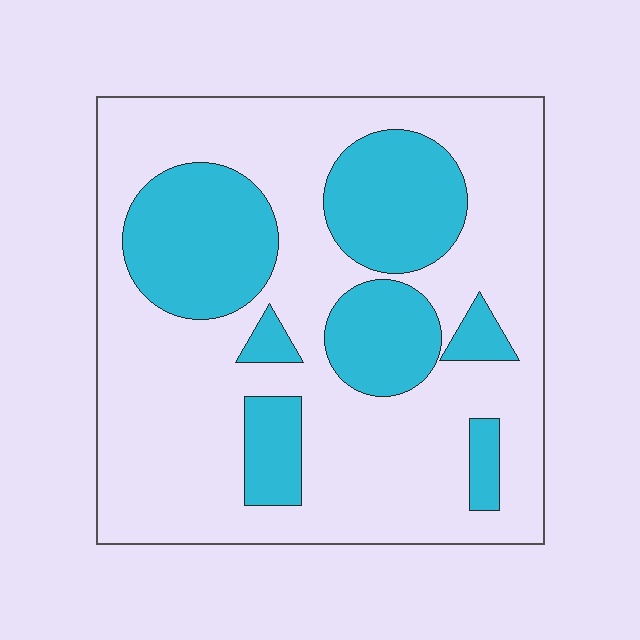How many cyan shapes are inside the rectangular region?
7.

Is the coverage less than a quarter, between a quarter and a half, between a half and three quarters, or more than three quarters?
Between a quarter and a half.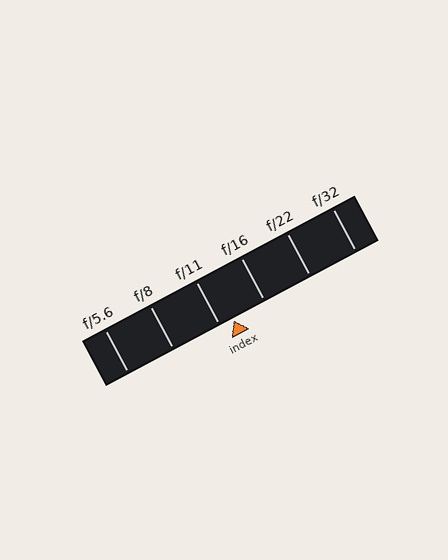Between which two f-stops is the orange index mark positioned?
The index mark is between f/11 and f/16.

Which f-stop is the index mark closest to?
The index mark is closest to f/11.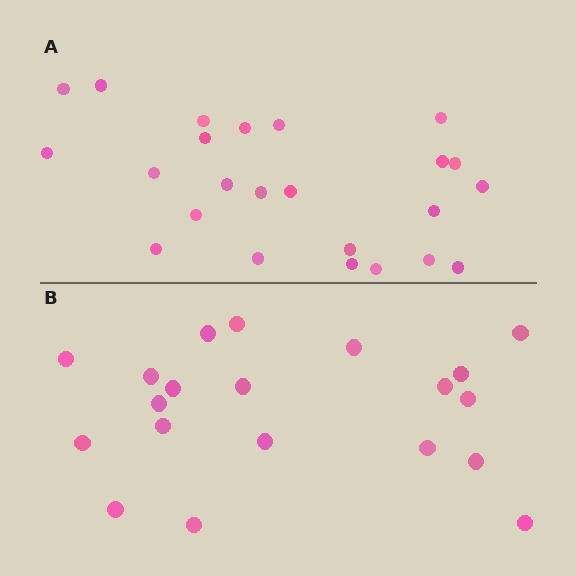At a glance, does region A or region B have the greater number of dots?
Region A (the top region) has more dots.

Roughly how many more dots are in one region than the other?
Region A has about 4 more dots than region B.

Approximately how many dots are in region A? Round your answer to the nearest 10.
About 20 dots. (The exact count is 24, which rounds to 20.)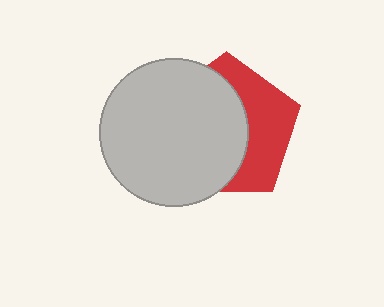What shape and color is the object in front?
The object in front is a light gray circle.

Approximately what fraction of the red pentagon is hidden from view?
Roughly 59% of the red pentagon is hidden behind the light gray circle.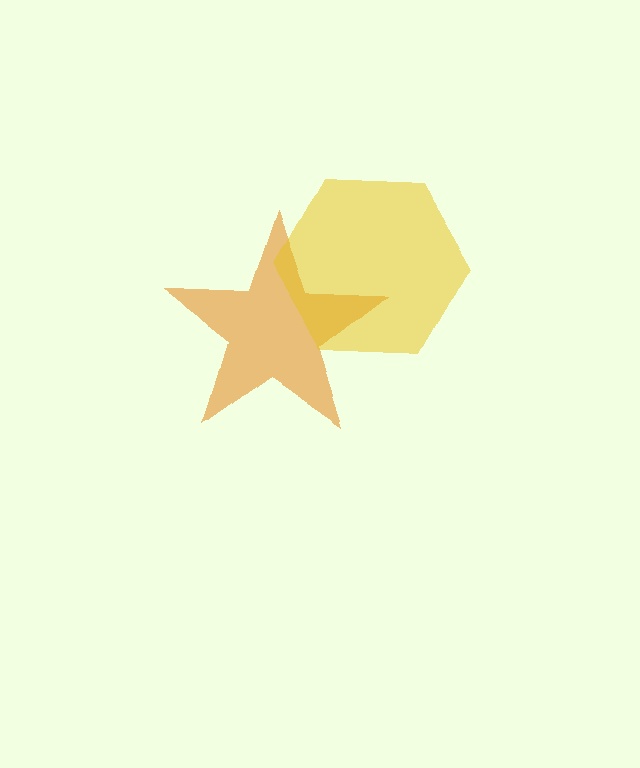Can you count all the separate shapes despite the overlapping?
Yes, there are 2 separate shapes.